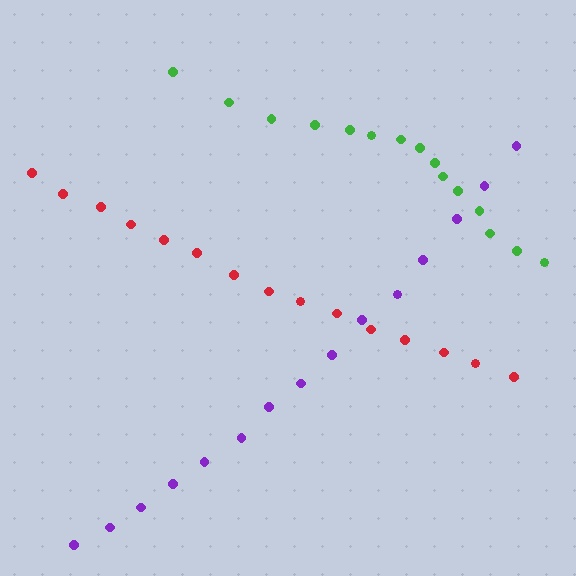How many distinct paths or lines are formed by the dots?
There are 3 distinct paths.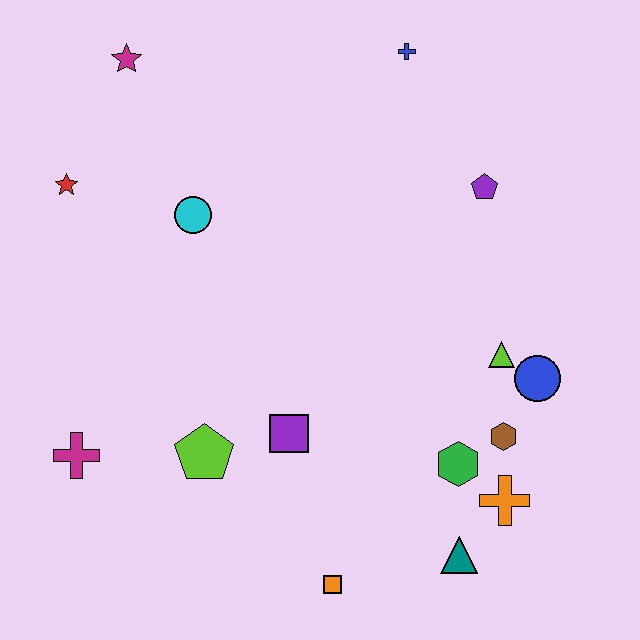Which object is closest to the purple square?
The lime pentagon is closest to the purple square.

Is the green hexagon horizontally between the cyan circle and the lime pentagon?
No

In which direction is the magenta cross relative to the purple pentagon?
The magenta cross is to the left of the purple pentagon.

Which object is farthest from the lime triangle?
The magenta star is farthest from the lime triangle.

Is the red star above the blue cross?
No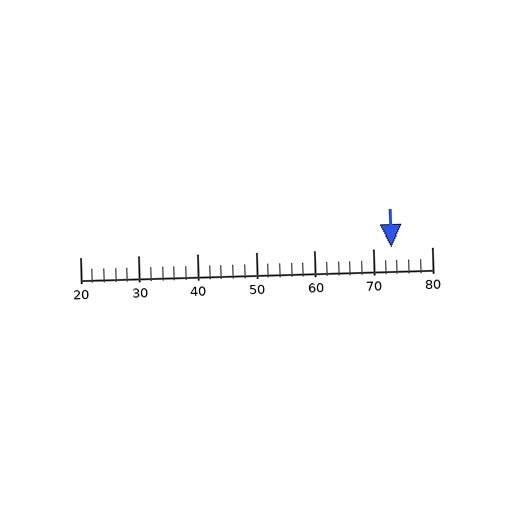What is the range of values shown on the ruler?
The ruler shows values from 20 to 80.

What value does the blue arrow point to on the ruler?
The blue arrow points to approximately 73.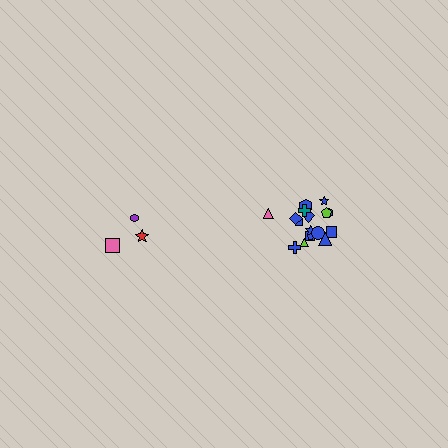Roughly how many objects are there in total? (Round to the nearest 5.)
Roughly 20 objects in total.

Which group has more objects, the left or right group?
The right group.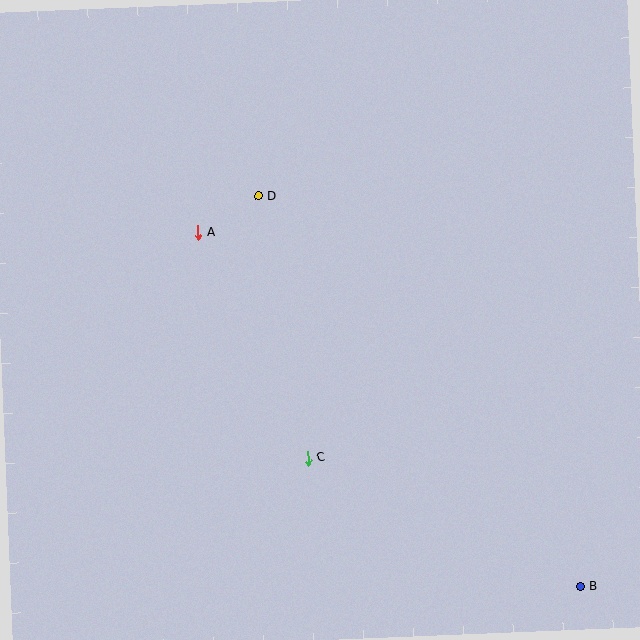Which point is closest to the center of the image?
Point D at (258, 196) is closest to the center.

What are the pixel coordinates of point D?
Point D is at (258, 196).